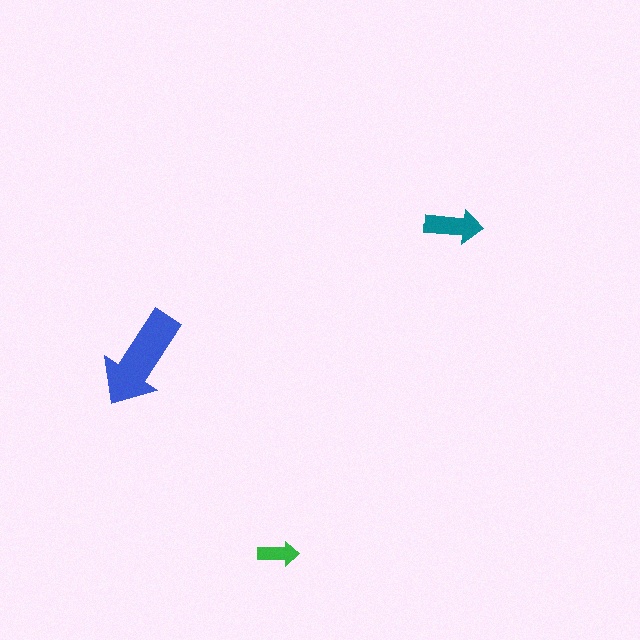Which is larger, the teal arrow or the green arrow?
The teal one.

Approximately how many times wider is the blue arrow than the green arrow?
About 2.5 times wider.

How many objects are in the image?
There are 3 objects in the image.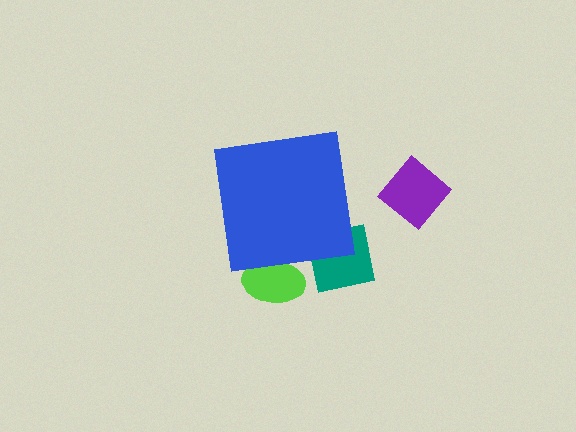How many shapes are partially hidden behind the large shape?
2 shapes are partially hidden.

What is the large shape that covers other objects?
A blue square.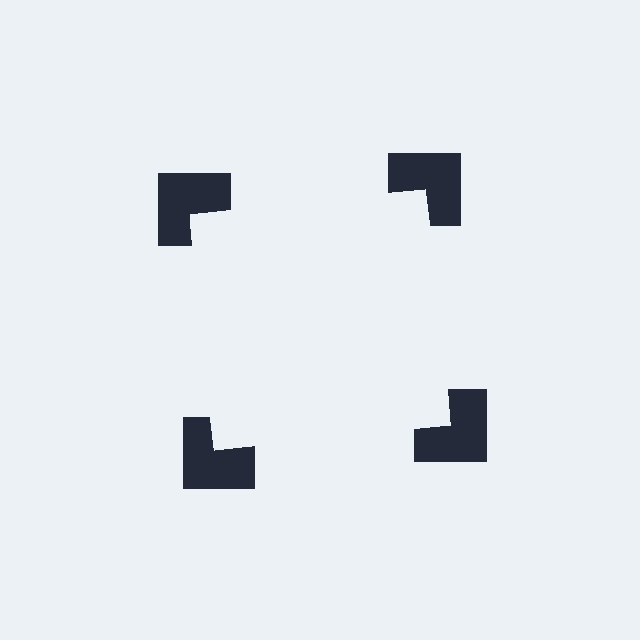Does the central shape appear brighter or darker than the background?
It typically appears slightly brighter than the background, even though no actual brightness change is drawn.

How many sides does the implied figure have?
4 sides.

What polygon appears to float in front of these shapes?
An illusory square — its edges are inferred from the aligned wedge cuts in the notched squares, not physically drawn.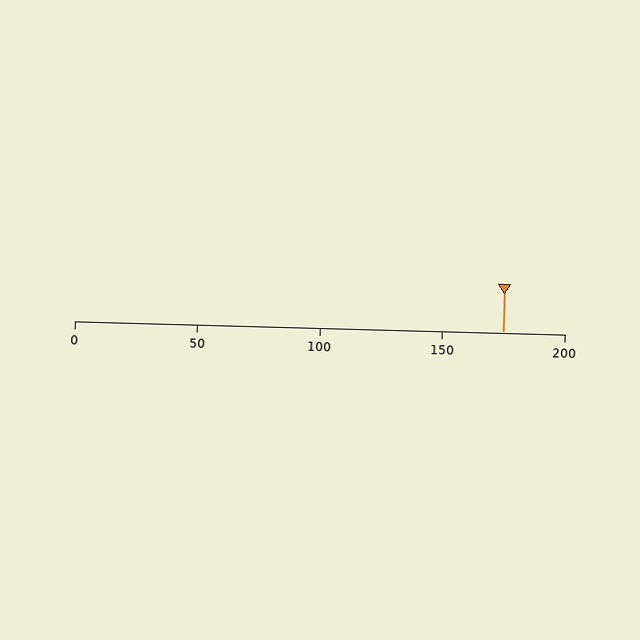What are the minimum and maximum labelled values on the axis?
The axis runs from 0 to 200.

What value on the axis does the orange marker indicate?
The marker indicates approximately 175.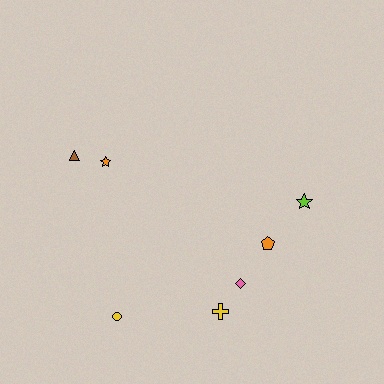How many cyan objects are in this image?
There are no cyan objects.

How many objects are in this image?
There are 7 objects.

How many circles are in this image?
There is 1 circle.